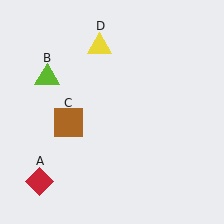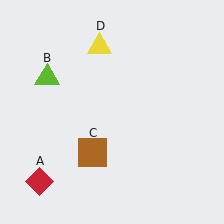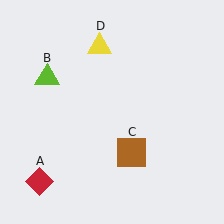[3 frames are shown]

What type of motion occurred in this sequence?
The brown square (object C) rotated counterclockwise around the center of the scene.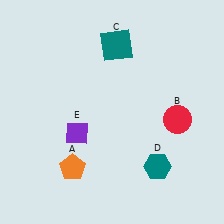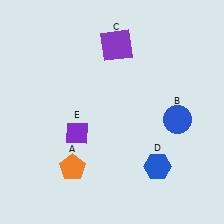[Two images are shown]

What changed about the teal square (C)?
In Image 1, C is teal. In Image 2, it changed to purple.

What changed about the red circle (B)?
In Image 1, B is red. In Image 2, it changed to blue.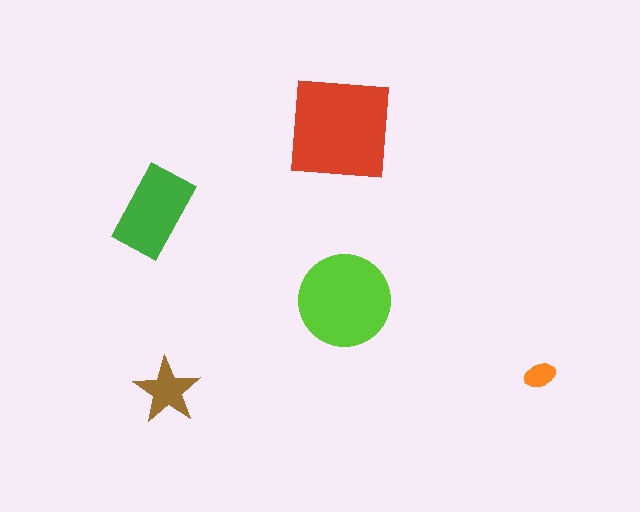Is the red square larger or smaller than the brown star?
Larger.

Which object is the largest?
The red square.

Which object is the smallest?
The orange ellipse.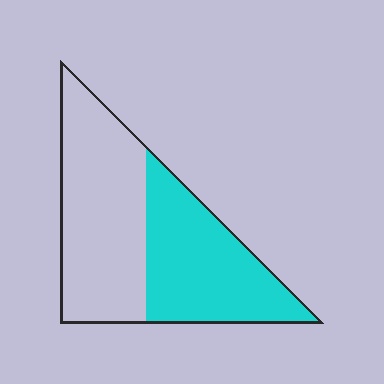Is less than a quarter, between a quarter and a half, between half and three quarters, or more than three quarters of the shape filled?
Between a quarter and a half.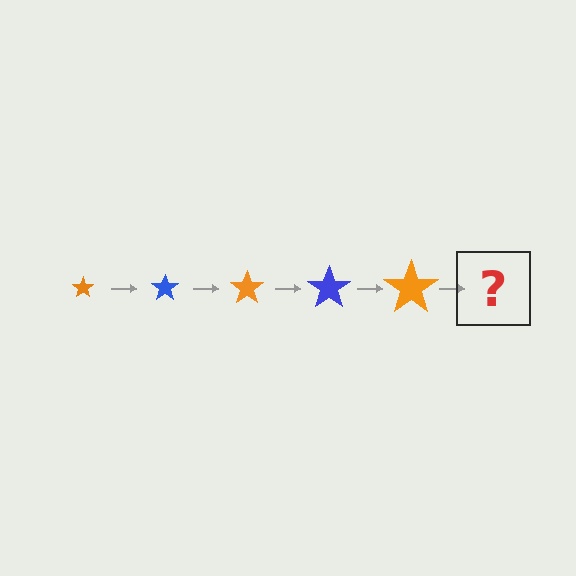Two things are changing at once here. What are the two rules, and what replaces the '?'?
The two rules are that the star grows larger each step and the color cycles through orange and blue. The '?' should be a blue star, larger than the previous one.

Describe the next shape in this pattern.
It should be a blue star, larger than the previous one.